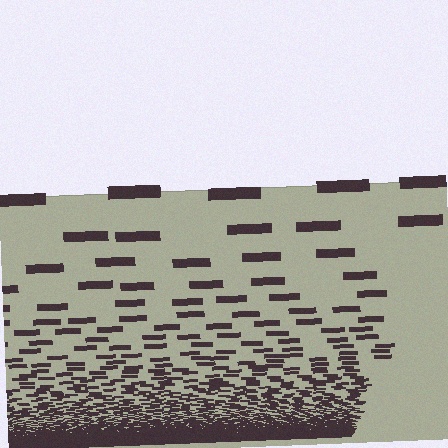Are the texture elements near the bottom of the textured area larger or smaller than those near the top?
Smaller. The gradient is inverted — elements near the bottom are smaller and denser.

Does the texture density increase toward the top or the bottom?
Density increases toward the bottom.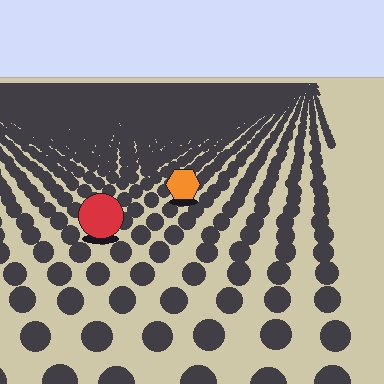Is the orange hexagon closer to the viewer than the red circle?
No. The red circle is closer — you can tell from the texture gradient: the ground texture is coarser near it.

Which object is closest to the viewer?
The red circle is closest. The texture marks near it are larger and more spread out.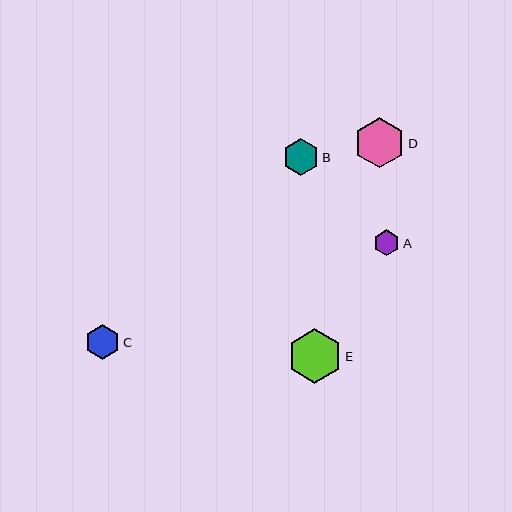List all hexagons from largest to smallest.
From largest to smallest: E, D, B, C, A.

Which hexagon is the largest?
Hexagon E is the largest with a size of approximately 55 pixels.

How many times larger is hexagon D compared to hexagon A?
Hexagon D is approximately 1.9 times the size of hexagon A.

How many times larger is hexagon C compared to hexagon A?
Hexagon C is approximately 1.3 times the size of hexagon A.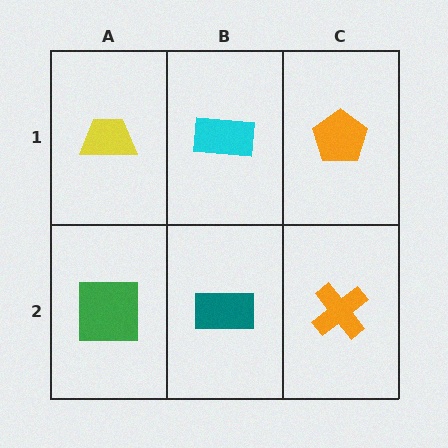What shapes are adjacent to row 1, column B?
A teal rectangle (row 2, column B), a yellow trapezoid (row 1, column A), an orange pentagon (row 1, column C).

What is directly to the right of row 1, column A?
A cyan rectangle.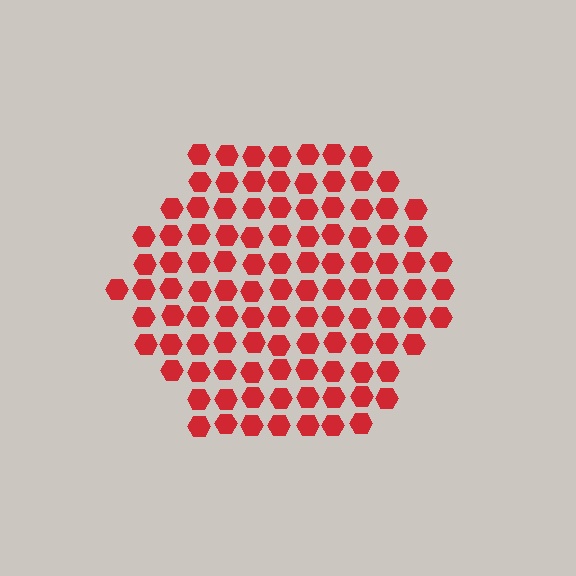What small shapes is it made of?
It is made of small hexagons.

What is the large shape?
The large shape is a hexagon.